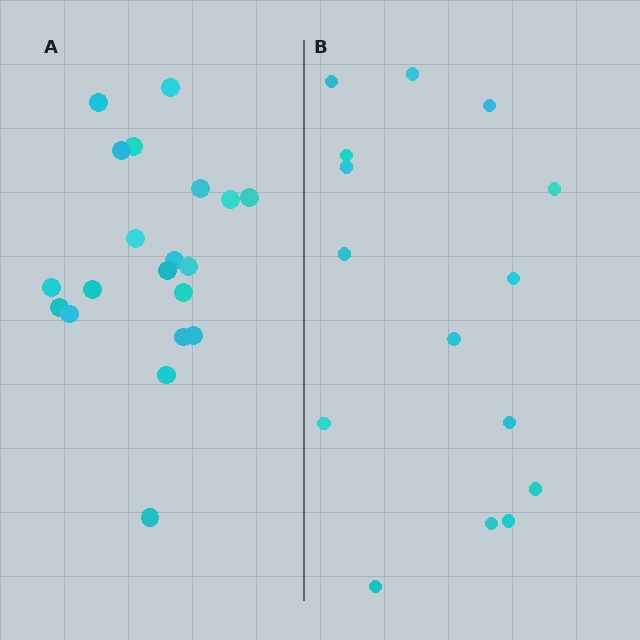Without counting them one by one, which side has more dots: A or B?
Region A (the left region) has more dots.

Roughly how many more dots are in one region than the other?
Region A has about 5 more dots than region B.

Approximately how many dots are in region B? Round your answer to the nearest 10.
About 20 dots. (The exact count is 15, which rounds to 20.)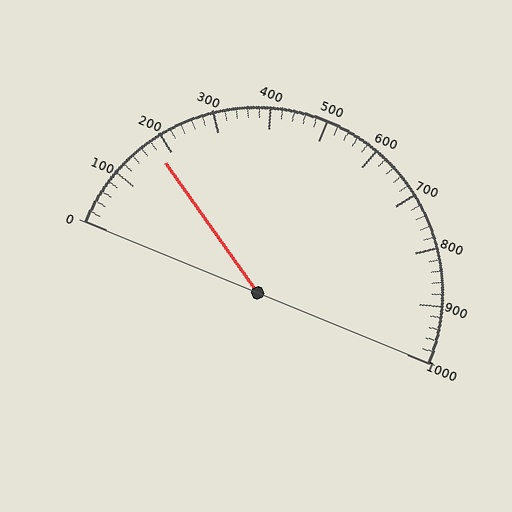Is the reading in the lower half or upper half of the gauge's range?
The reading is in the lower half of the range (0 to 1000).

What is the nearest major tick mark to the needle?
The nearest major tick mark is 200.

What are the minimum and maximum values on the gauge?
The gauge ranges from 0 to 1000.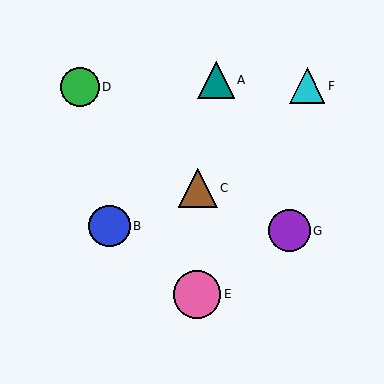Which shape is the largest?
The pink circle (labeled E) is the largest.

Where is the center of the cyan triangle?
The center of the cyan triangle is at (307, 86).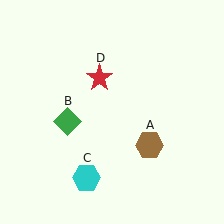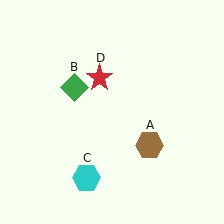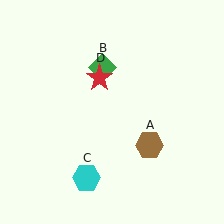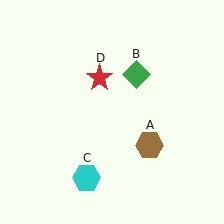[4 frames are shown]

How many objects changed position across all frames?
1 object changed position: green diamond (object B).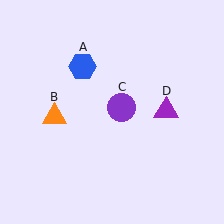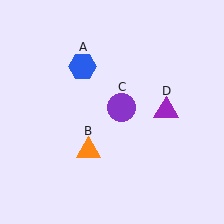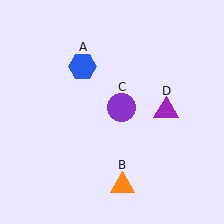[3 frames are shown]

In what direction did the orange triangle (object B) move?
The orange triangle (object B) moved down and to the right.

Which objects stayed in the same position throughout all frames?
Blue hexagon (object A) and purple circle (object C) and purple triangle (object D) remained stationary.